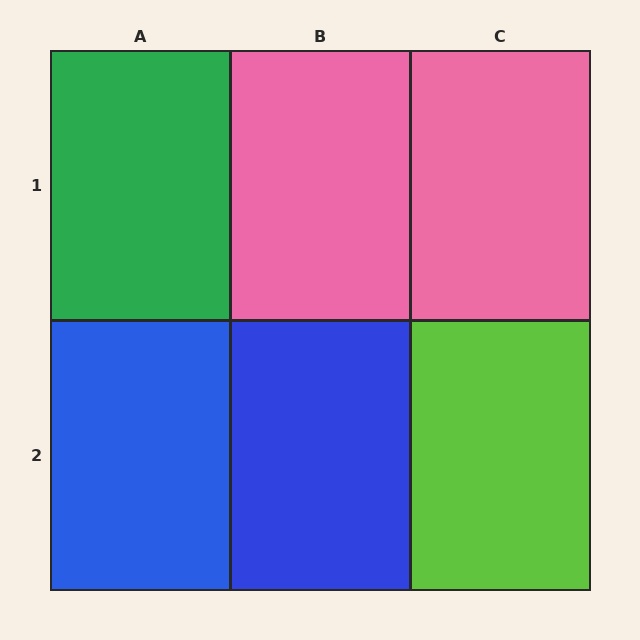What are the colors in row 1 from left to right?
Green, pink, pink.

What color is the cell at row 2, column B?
Blue.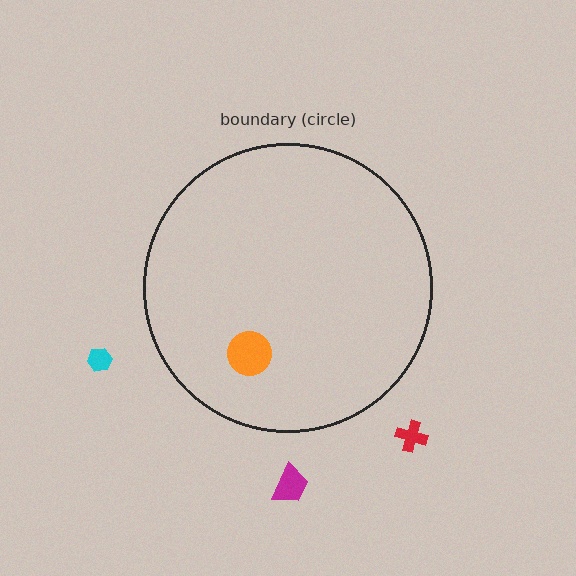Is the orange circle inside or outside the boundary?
Inside.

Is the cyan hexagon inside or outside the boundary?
Outside.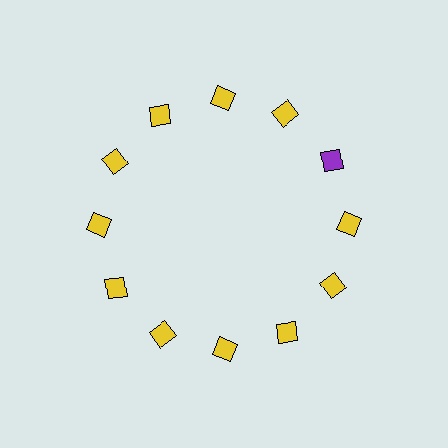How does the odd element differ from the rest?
It has a different color: purple instead of yellow.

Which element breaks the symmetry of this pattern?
The purple diamond at roughly the 2 o'clock position breaks the symmetry. All other shapes are yellow diamonds.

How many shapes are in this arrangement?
There are 12 shapes arranged in a ring pattern.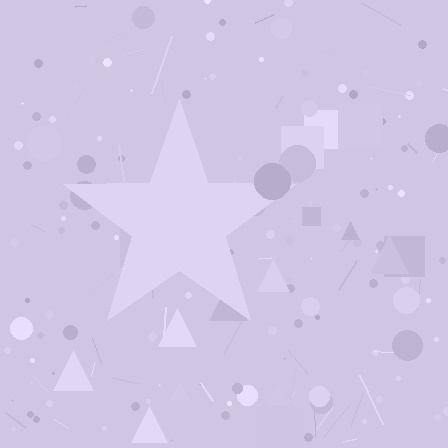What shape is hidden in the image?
A star is hidden in the image.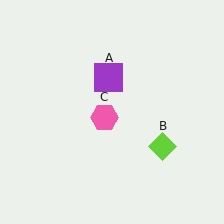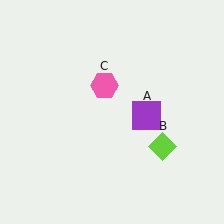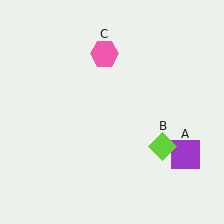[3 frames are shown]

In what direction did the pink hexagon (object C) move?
The pink hexagon (object C) moved up.